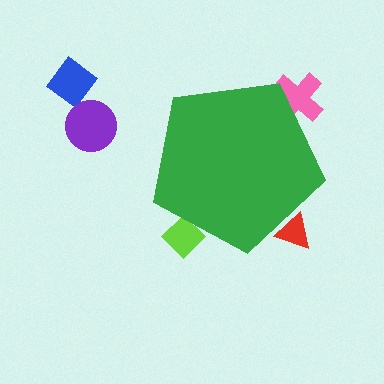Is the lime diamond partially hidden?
Yes, the lime diamond is partially hidden behind the green pentagon.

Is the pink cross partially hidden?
Yes, the pink cross is partially hidden behind the green pentagon.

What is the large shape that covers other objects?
A green pentagon.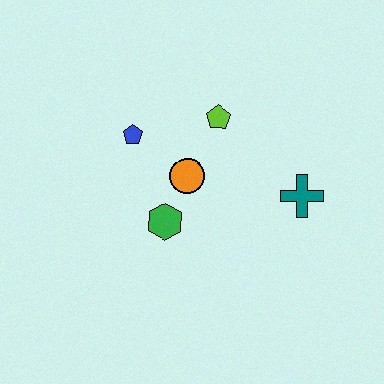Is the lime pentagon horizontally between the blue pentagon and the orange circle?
No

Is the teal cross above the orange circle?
No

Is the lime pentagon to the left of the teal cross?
Yes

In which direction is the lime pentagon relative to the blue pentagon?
The lime pentagon is to the right of the blue pentagon.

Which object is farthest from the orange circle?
The teal cross is farthest from the orange circle.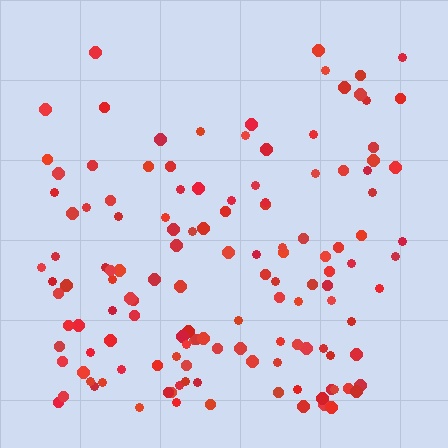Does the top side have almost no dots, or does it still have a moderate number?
Still a moderate number, just noticeably fewer than the bottom.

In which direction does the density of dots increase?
From top to bottom, with the bottom side densest.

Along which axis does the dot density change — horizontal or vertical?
Vertical.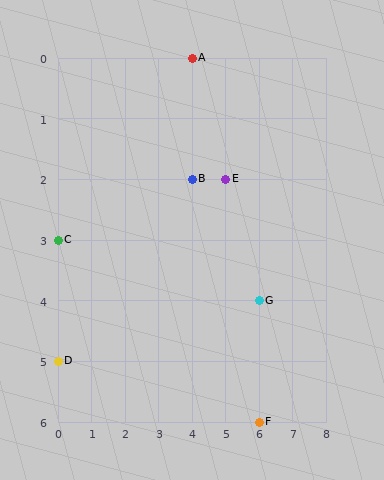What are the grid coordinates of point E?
Point E is at grid coordinates (5, 2).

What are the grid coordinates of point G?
Point G is at grid coordinates (6, 4).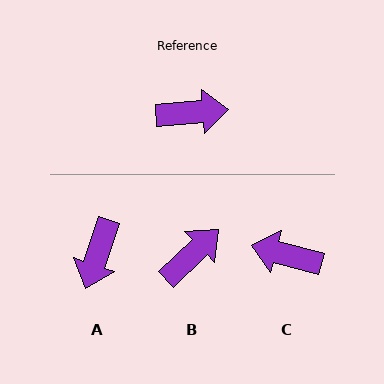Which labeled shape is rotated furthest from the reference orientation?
C, about 161 degrees away.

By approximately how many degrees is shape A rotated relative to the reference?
Approximately 114 degrees clockwise.